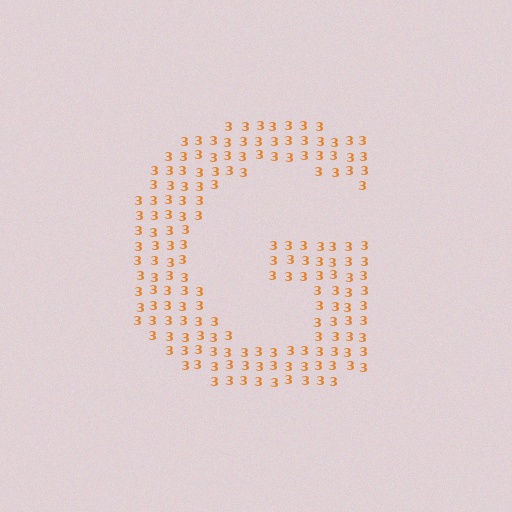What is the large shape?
The large shape is the letter G.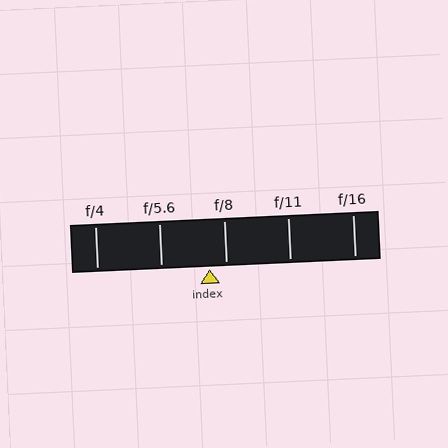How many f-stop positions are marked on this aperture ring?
There are 5 f-stop positions marked.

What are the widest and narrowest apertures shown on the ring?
The widest aperture shown is f/4 and the narrowest is f/16.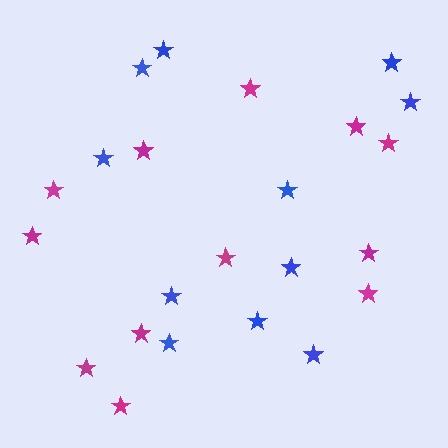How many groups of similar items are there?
There are 2 groups: one group of magenta stars (12) and one group of blue stars (11).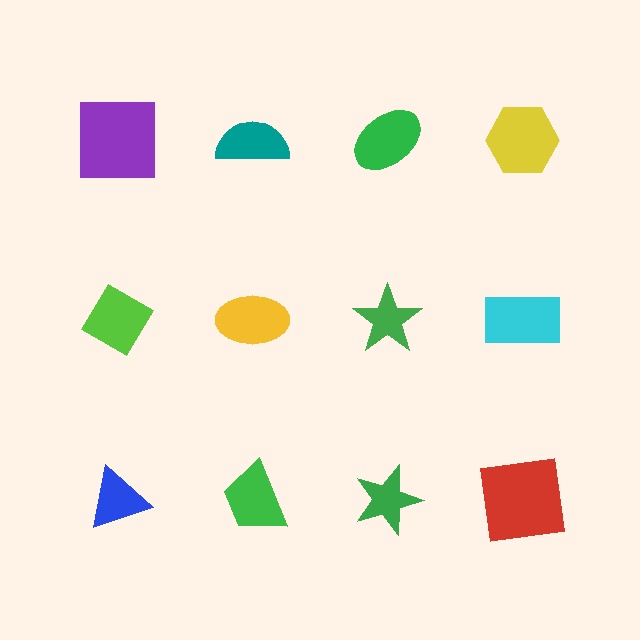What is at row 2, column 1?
A lime diamond.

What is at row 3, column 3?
A green star.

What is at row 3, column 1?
A blue triangle.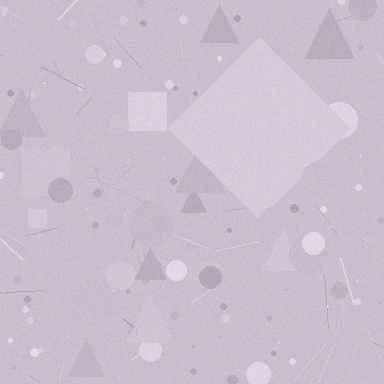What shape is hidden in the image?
A diamond is hidden in the image.